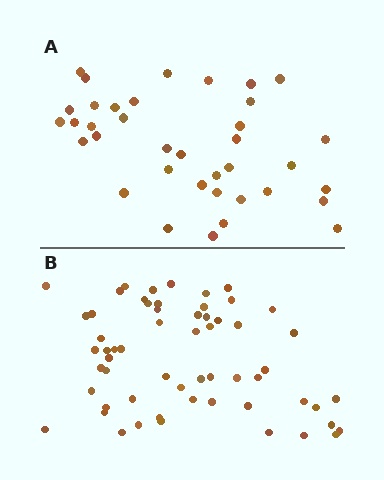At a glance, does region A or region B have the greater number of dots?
Region B (the bottom region) has more dots.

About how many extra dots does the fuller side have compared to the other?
Region B has approximately 20 more dots than region A.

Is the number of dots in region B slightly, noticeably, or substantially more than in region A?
Region B has substantially more. The ratio is roughly 1.6 to 1.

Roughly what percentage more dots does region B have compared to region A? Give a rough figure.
About 60% more.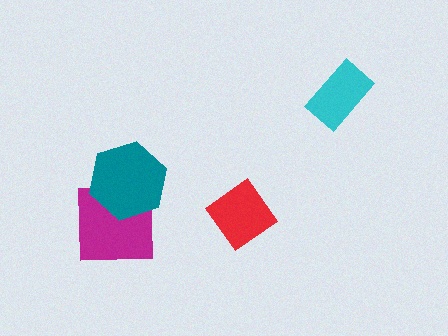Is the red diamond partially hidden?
No, no other shape covers it.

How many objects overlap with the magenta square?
1 object overlaps with the magenta square.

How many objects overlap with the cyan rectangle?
0 objects overlap with the cyan rectangle.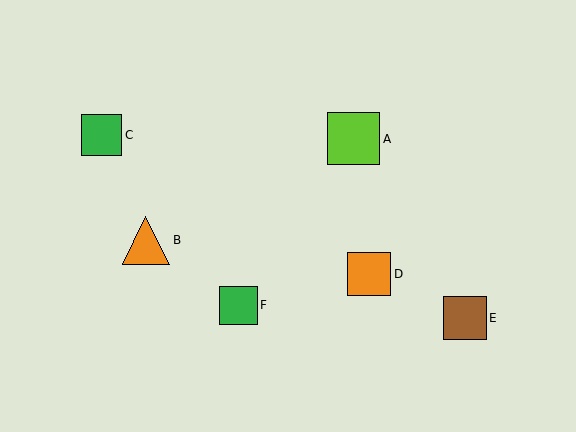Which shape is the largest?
The lime square (labeled A) is the largest.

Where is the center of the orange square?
The center of the orange square is at (369, 274).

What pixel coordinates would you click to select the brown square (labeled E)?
Click at (465, 318) to select the brown square E.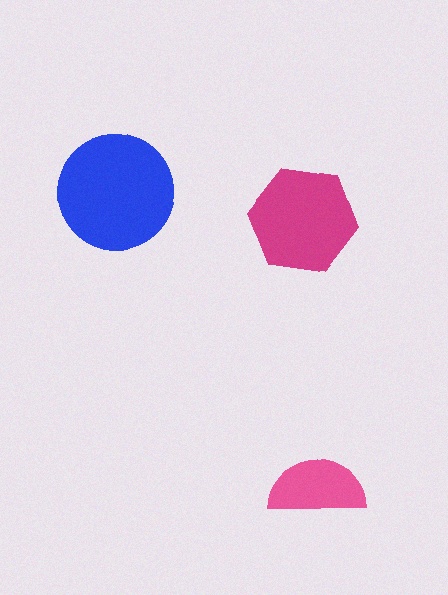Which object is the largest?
The blue circle.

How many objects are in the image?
There are 3 objects in the image.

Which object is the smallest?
The pink semicircle.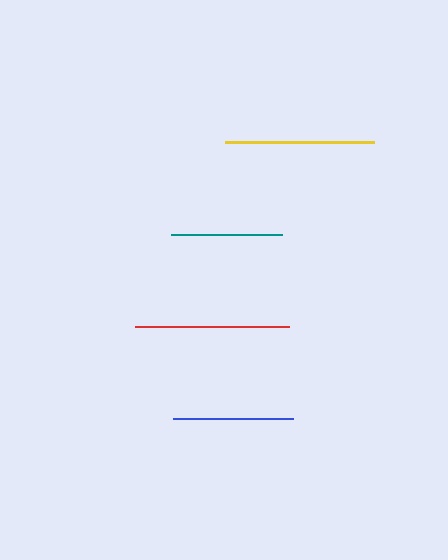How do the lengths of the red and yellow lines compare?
The red and yellow lines are approximately the same length.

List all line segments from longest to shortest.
From longest to shortest: red, yellow, blue, teal.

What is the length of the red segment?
The red segment is approximately 154 pixels long.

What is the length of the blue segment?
The blue segment is approximately 120 pixels long.